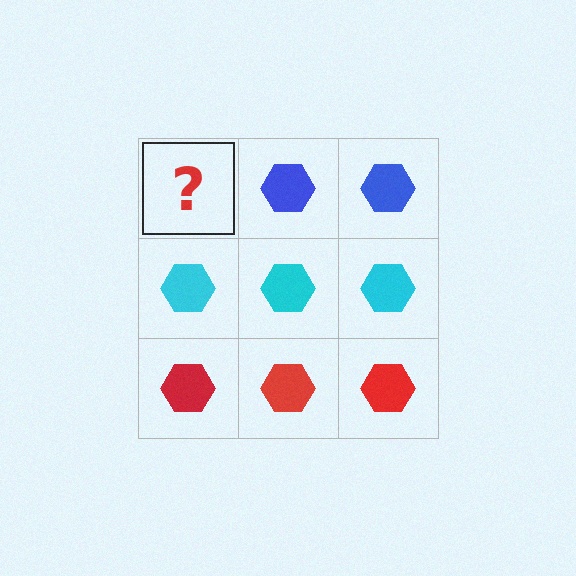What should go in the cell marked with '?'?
The missing cell should contain a blue hexagon.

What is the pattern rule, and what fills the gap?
The rule is that each row has a consistent color. The gap should be filled with a blue hexagon.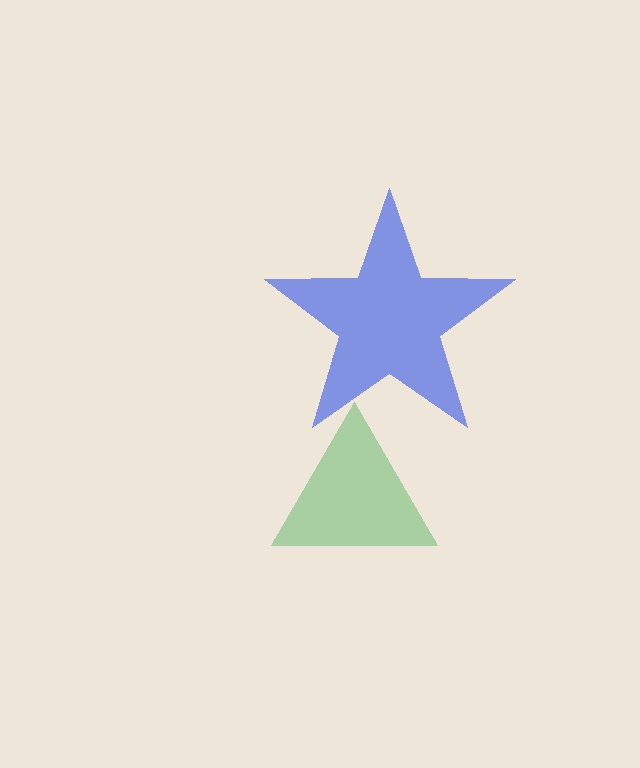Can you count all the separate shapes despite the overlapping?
Yes, there are 2 separate shapes.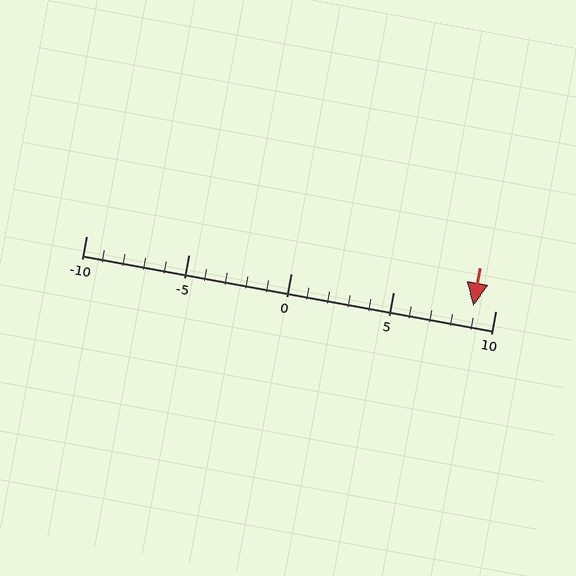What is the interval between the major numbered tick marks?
The major tick marks are spaced 5 units apart.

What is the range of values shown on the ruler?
The ruler shows values from -10 to 10.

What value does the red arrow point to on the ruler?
The red arrow points to approximately 9.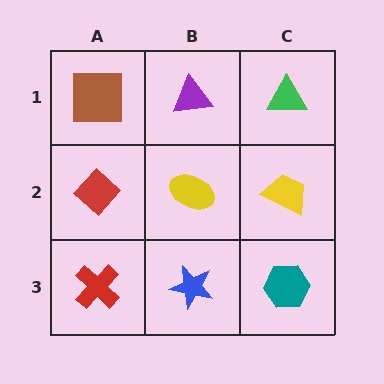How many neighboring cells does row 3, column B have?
3.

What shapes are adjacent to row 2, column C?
A green triangle (row 1, column C), a teal hexagon (row 3, column C), a yellow ellipse (row 2, column B).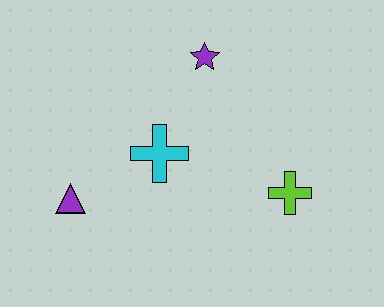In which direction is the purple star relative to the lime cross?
The purple star is above the lime cross.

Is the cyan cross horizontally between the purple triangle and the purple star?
Yes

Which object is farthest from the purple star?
The purple triangle is farthest from the purple star.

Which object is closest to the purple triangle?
The cyan cross is closest to the purple triangle.